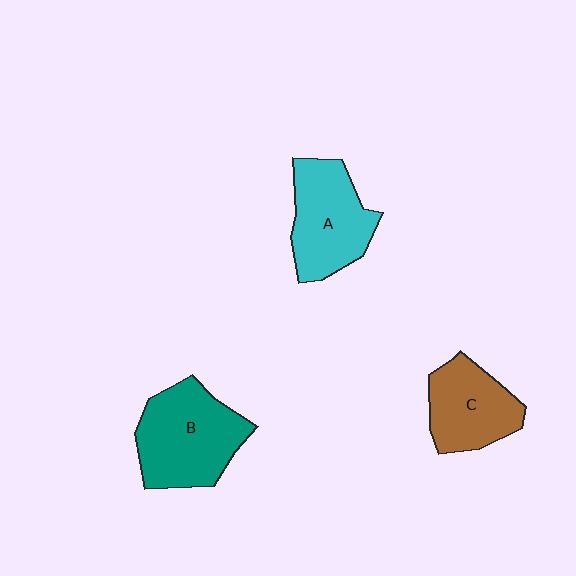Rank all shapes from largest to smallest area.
From largest to smallest: B (teal), A (cyan), C (brown).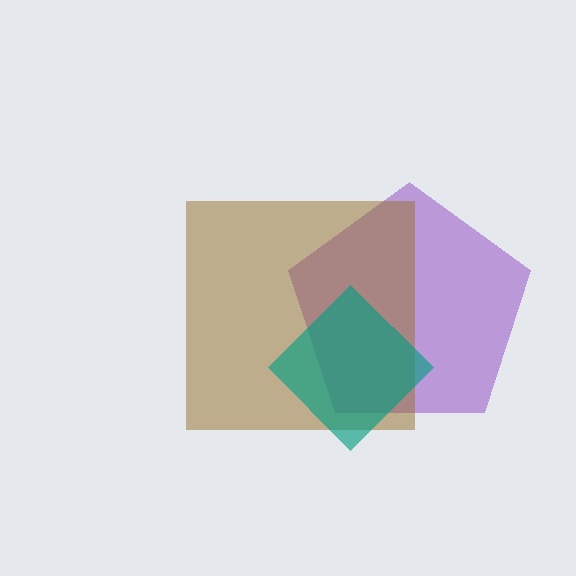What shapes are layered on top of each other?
The layered shapes are: a purple pentagon, a brown square, a teal diamond.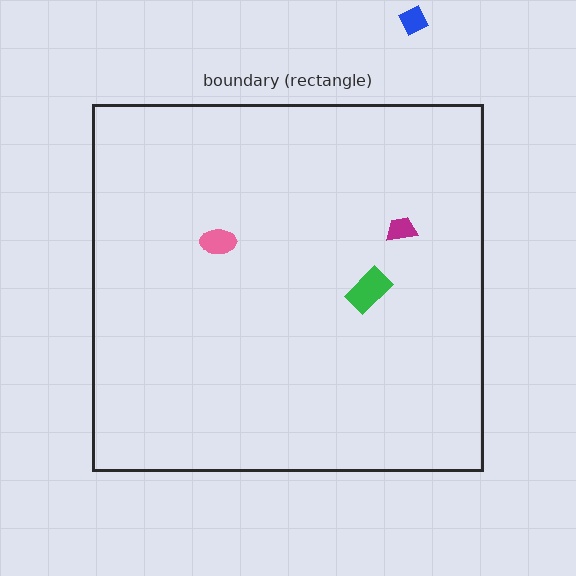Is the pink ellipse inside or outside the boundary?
Inside.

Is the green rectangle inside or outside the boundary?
Inside.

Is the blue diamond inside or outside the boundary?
Outside.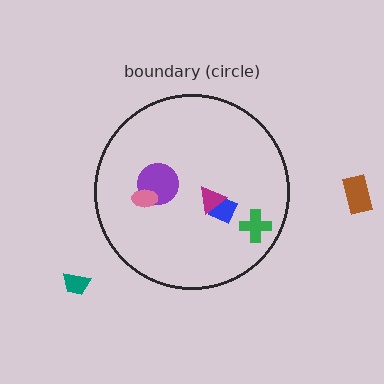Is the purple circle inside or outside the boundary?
Inside.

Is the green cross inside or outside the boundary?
Inside.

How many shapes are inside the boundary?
5 inside, 2 outside.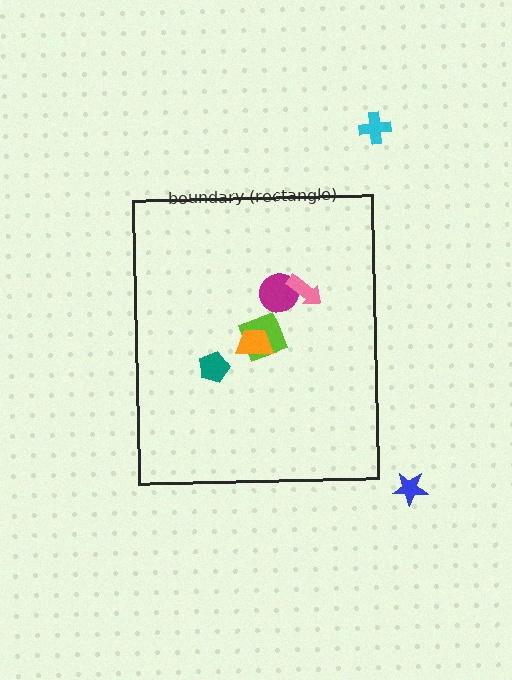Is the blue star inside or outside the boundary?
Outside.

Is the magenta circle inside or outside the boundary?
Inside.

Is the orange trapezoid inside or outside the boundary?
Inside.